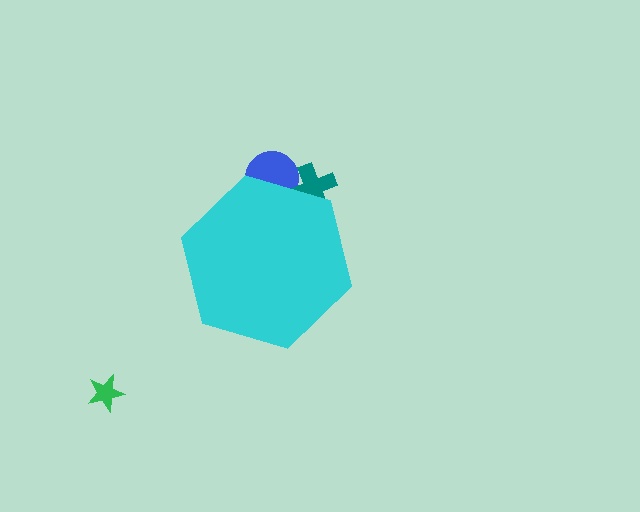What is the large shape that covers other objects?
A cyan hexagon.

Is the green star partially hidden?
No, the green star is fully visible.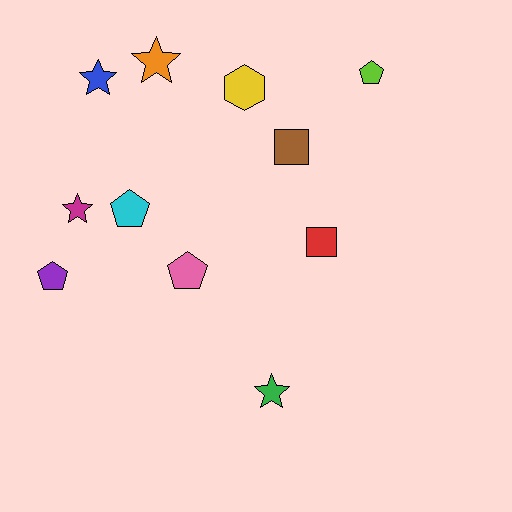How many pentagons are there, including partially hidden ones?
There are 4 pentagons.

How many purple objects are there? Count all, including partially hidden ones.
There is 1 purple object.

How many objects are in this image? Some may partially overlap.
There are 11 objects.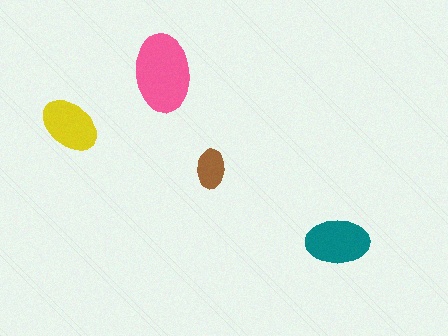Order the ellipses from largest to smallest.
the pink one, the teal one, the yellow one, the brown one.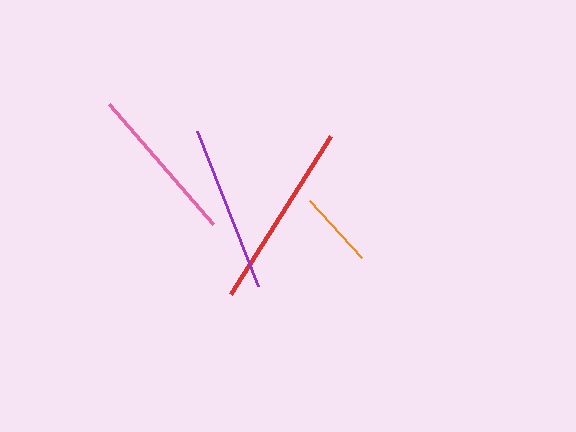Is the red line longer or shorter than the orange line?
The red line is longer than the orange line.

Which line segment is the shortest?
The orange line is the shortest at approximately 78 pixels.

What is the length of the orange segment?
The orange segment is approximately 78 pixels long.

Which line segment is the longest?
The red line is the longest at approximately 186 pixels.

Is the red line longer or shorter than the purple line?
The red line is longer than the purple line.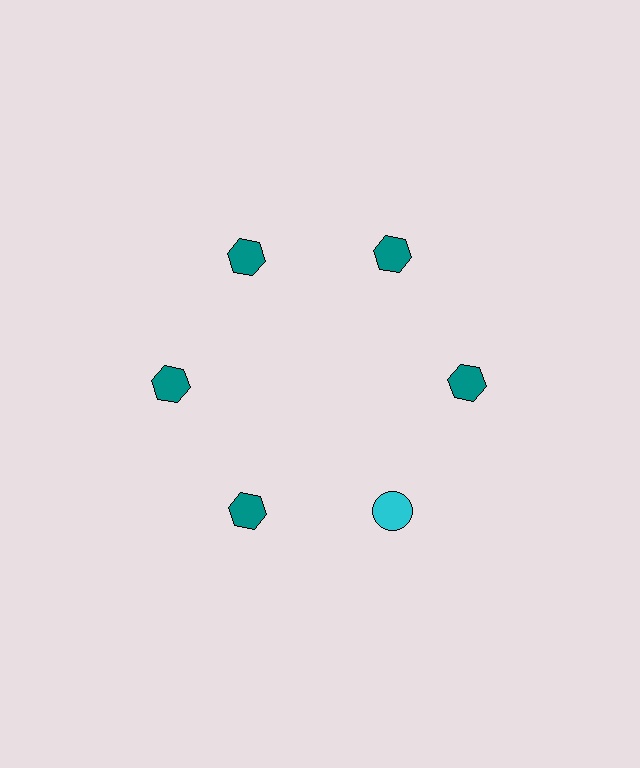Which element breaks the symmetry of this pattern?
The cyan circle at roughly the 5 o'clock position breaks the symmetry. All other shapes are teal hexagons.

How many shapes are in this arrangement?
There are 6 shapes arranged in a ring pattern.